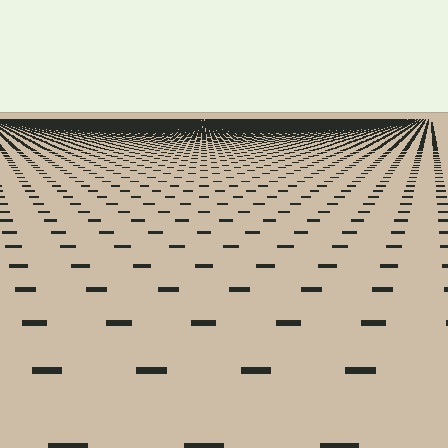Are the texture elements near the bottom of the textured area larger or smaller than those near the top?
Larger. Near the bottom, elements are closer to the viewer and appear at a bigger on-screen size.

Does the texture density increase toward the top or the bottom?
Density increases toward the top.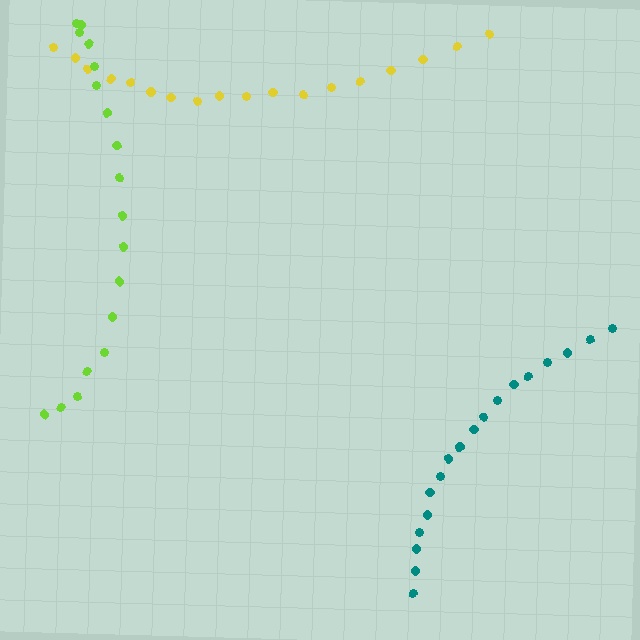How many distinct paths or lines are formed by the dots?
There are 3 distinct paths.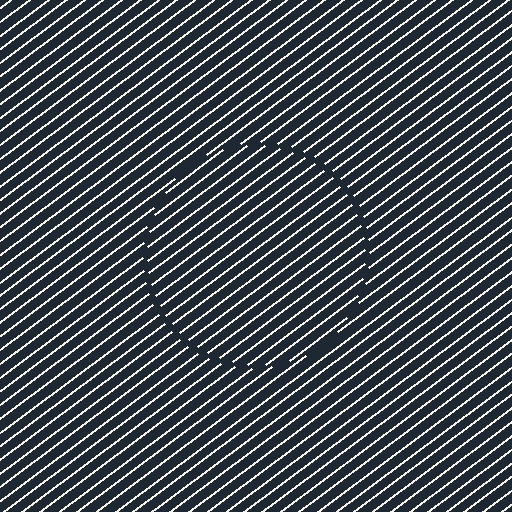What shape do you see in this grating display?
An illusory circle. The interior of the shape contains the same grating, shifted by half a period — the contour is defined by the phase discontinuity where line-ends from the inner and outer gratings abut.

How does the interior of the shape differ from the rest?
The interior of the shape contains the same grating, shifted by half a period — the contour is defined by the phase discontinuity where line-ends from the inner and outer gratings abut.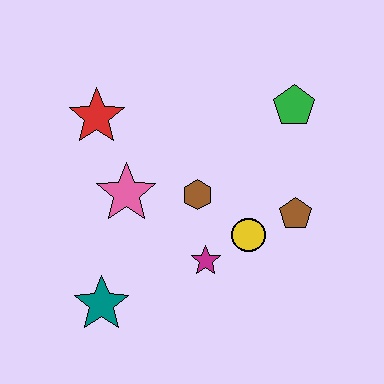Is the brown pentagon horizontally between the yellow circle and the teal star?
No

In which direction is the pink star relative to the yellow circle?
The pink star is to the left of the yellow circle.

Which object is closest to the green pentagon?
The brown pentagon is closest to the green pentagon.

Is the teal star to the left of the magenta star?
Yes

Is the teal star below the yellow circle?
Yes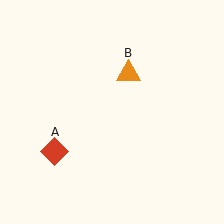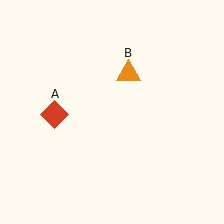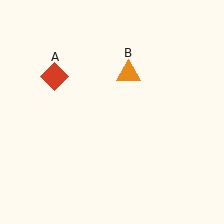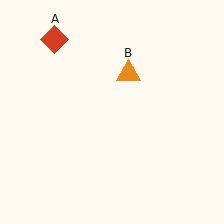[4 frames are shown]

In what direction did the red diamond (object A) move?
The red diamond (object A) moved up.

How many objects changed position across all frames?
1 object changed position: red diamond (object A).